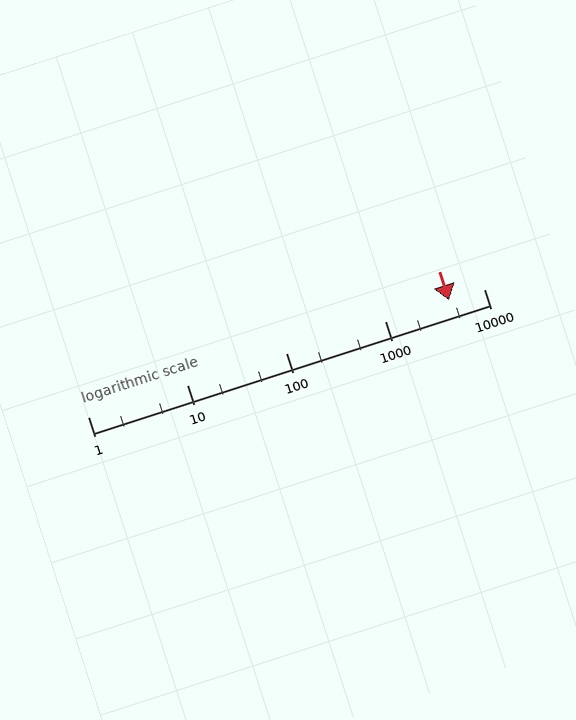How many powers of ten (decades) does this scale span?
The scale spans 4 decades, from 1 to 10000.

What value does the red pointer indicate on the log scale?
The pointer indicates approximately 4500.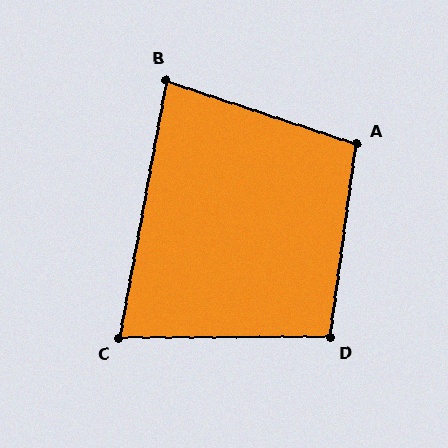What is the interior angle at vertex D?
Approximately 98 degrees (obtuse).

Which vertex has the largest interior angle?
A, at approximately 101 degrees.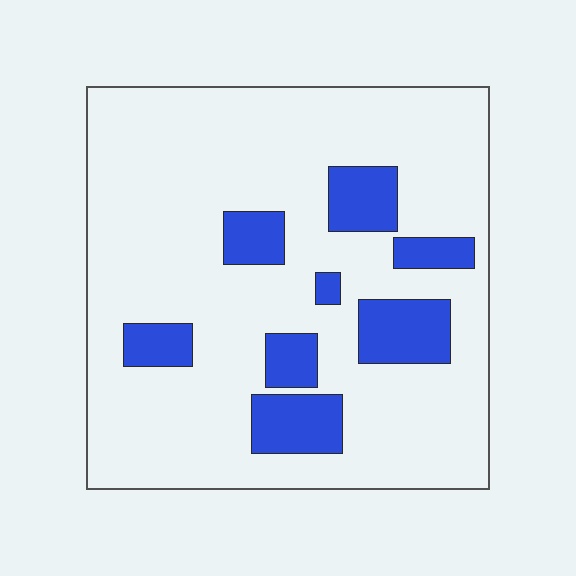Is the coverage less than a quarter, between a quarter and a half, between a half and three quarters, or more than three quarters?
Less than a quarter.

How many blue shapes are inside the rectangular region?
8.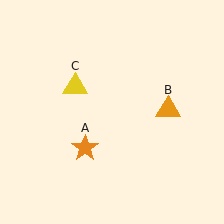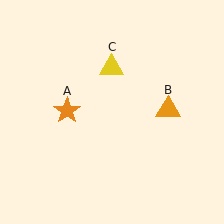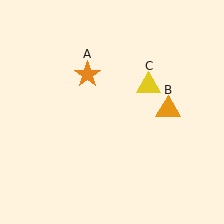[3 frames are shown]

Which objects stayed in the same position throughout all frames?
Orange triangle (object B) remained stationary.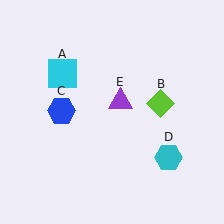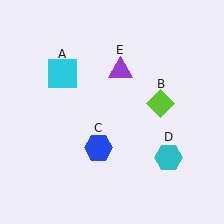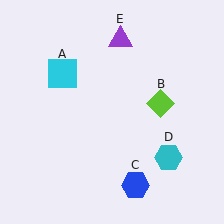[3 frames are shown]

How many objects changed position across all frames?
2 objects changed position: blue hexagon (object C), purple triangle (object E).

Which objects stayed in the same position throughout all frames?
Cyan square (object A) and lime diamond (object B) and cyan hexagon (object D) remained stationary.